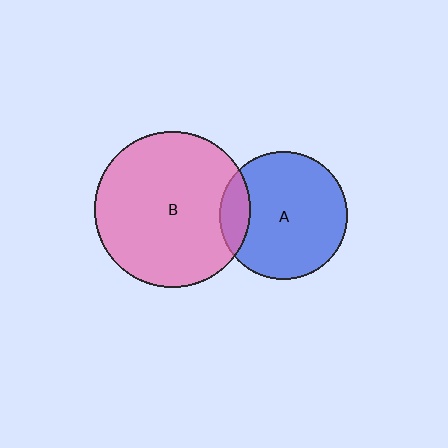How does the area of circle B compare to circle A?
Approximately 1.5 times.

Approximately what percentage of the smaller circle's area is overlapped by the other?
Approximately 15%.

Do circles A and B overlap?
Yes.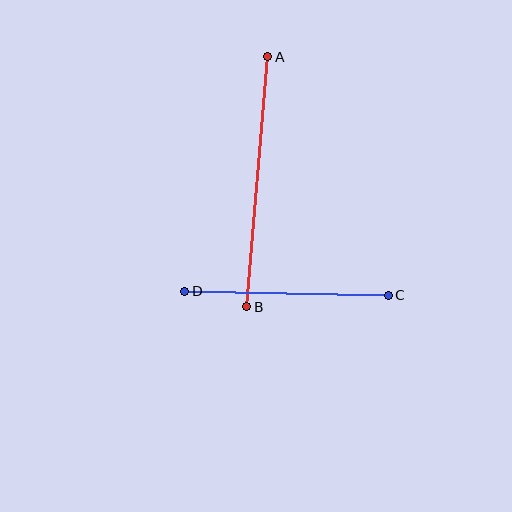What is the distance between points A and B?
The distance is approximately 251 pixels.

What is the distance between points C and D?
The distance is approximately 204 pixels.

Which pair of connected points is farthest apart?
Points A and B are farthest apart.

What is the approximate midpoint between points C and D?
The midpoint is at approximately (287, 293) pixels.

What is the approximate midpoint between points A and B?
The midpoint is at approximately (257, 182) pixels.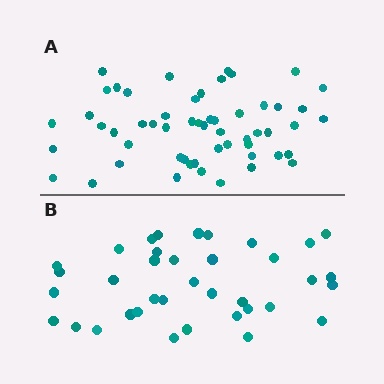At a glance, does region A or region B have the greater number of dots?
Region A (the top region) has more dots.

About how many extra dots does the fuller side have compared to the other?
Region A has approximately 20 more dots than region B.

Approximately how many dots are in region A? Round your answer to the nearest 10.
About 60 dots. (The exact count is 55, which rounds to 60.)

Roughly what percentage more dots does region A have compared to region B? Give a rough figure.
About 50% more.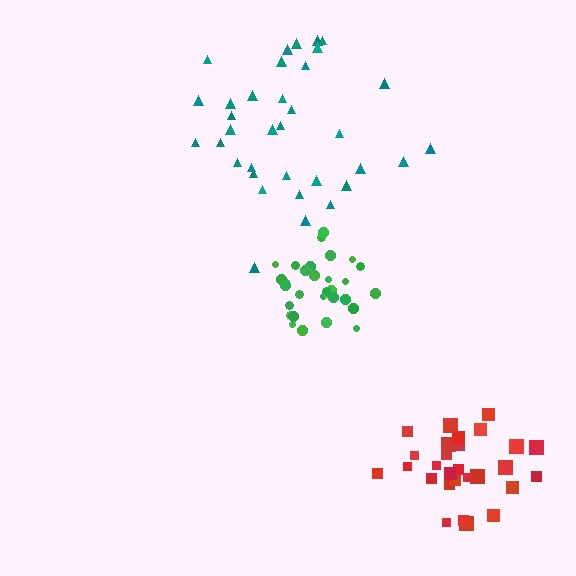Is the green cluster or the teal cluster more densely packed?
Green.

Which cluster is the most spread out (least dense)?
Teal.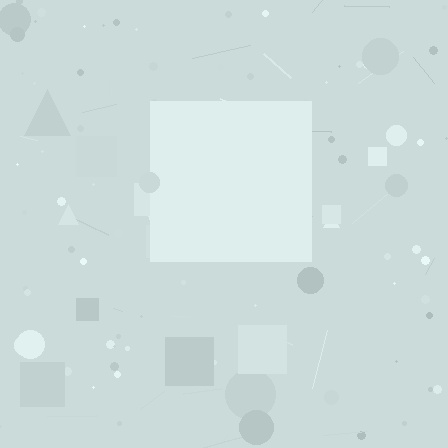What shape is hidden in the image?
A square is hidden in the image.